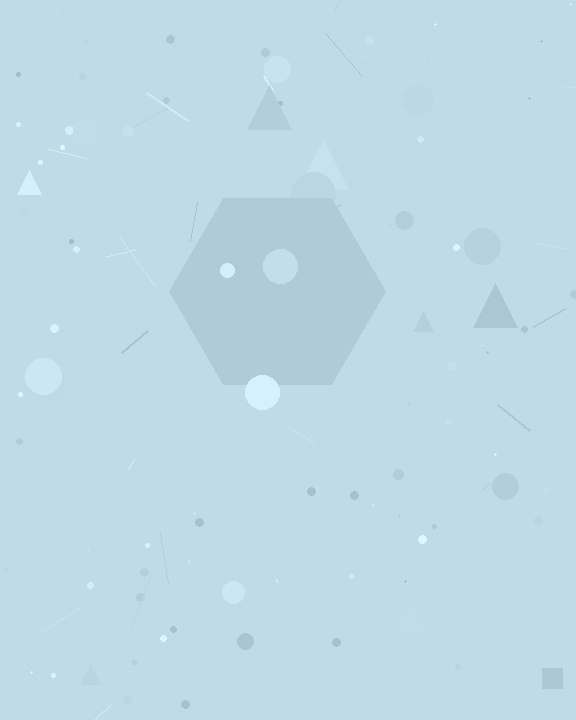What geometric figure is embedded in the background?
A hexagon is embedded in the background.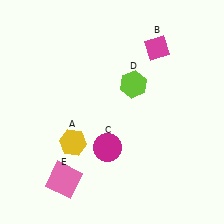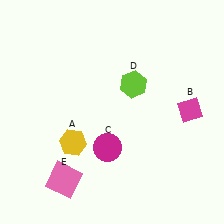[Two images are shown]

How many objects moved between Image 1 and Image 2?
1 object moved between the two images.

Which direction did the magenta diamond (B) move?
The magenta diamond (B) moved down.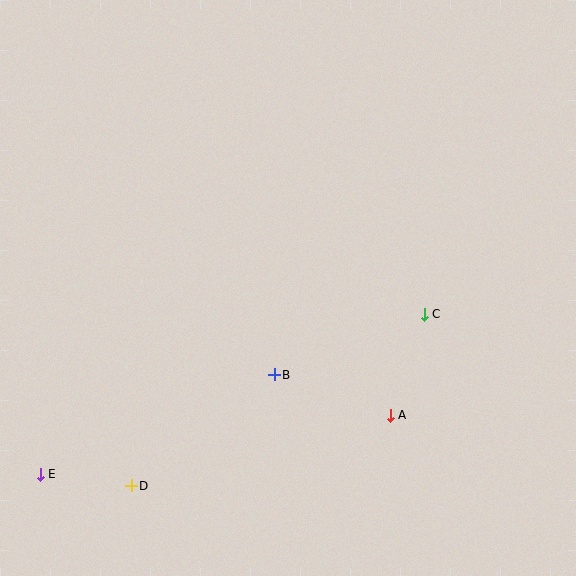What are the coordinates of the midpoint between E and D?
The midpoint between E and D is at (86, 480).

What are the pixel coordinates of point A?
Point A is at (390, 415).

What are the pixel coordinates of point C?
Point C is at (424, 314).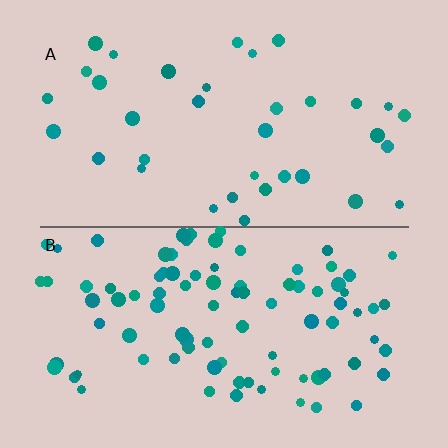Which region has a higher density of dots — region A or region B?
B (the bottom).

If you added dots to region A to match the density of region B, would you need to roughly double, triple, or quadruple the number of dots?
Approximately triple.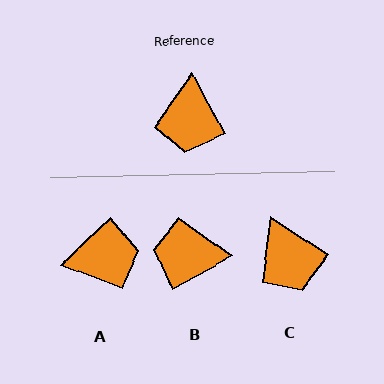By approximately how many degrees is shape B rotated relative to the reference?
Approximately 88 degrees clockwise.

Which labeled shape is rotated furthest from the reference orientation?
A, about 106 degrees away.